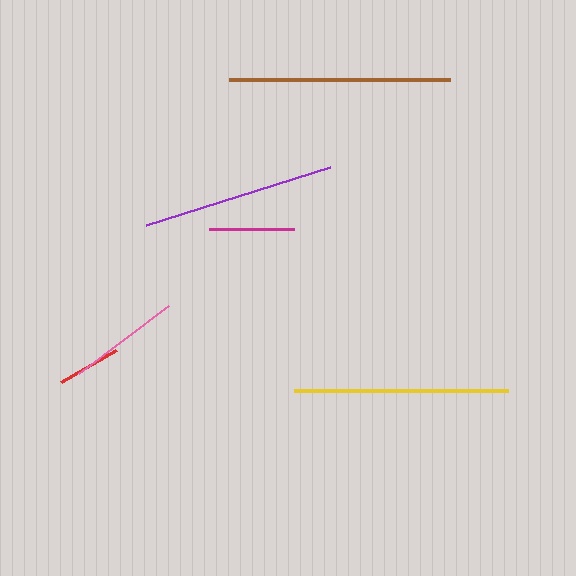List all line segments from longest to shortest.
From longest to shortest: brown, yellow, purple, pink, magenta, red.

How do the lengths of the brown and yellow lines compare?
The brown and yellow lines are approximately the same length.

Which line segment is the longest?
The brown line is the longest at approximately 221 pixels.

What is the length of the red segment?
The red segment is approximately 64 pixels long.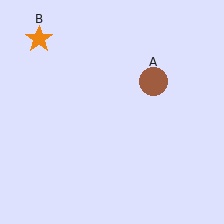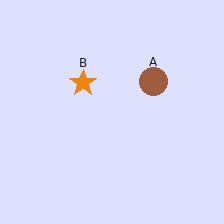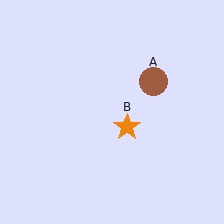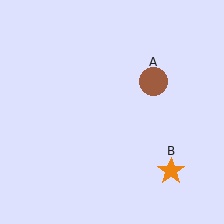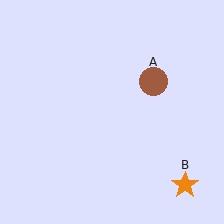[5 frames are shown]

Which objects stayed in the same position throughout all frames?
Brown circle (object A) remained stationary.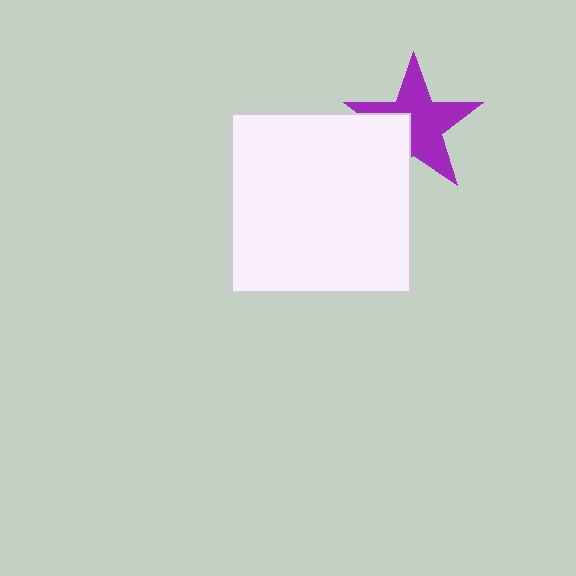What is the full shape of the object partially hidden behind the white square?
The partially hidden object is a purple star.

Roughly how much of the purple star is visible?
Most of it is visible (roughly 70%).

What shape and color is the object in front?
The object in front is a white square.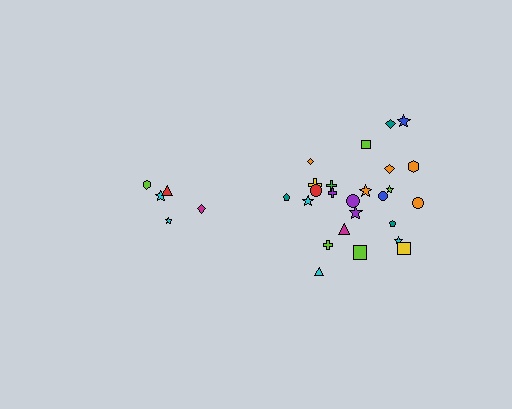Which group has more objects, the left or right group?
The right group.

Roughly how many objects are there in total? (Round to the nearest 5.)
Roughly 30 objects in total.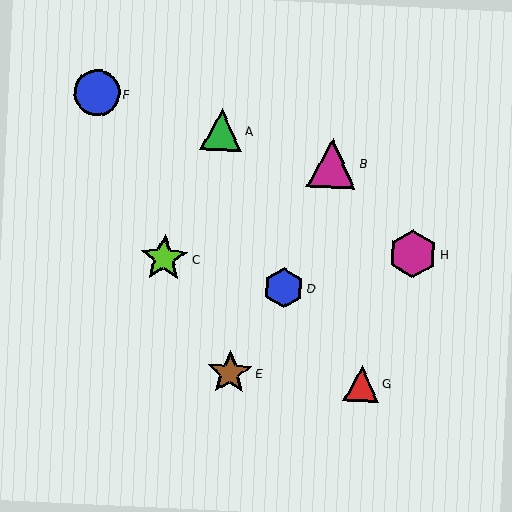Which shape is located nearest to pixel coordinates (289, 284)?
The blue hexagon (labeled D) at (284, 288) is nearest to that location.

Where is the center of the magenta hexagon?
The center of the magenta hexagon is at (413, 254).